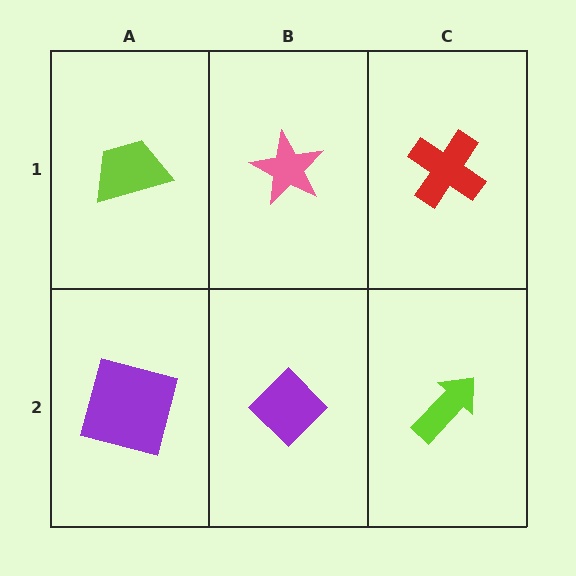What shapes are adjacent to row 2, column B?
A pink star (row 1, column B), a purple square (row 2, column A), a lime arrow (row 2, column C).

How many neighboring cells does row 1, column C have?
2.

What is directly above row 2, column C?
A red cross.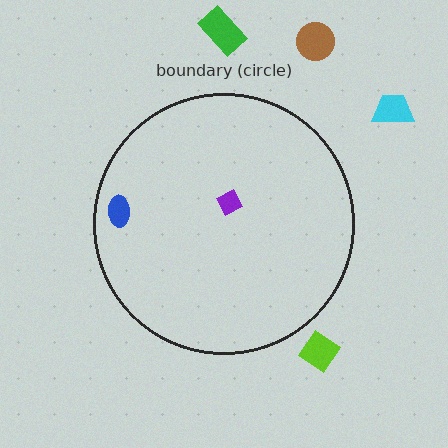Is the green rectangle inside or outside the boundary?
Outside.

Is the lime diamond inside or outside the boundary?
Outside.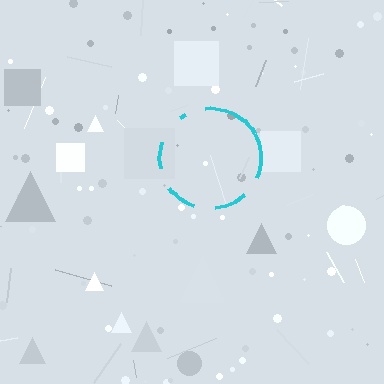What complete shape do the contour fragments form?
The contour fragments form a circle.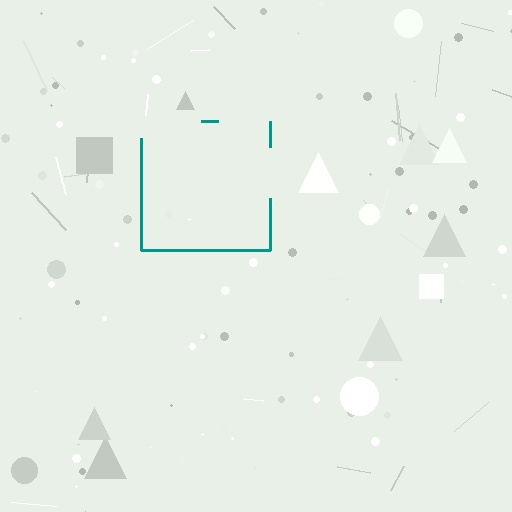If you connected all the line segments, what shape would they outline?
They would outline a square.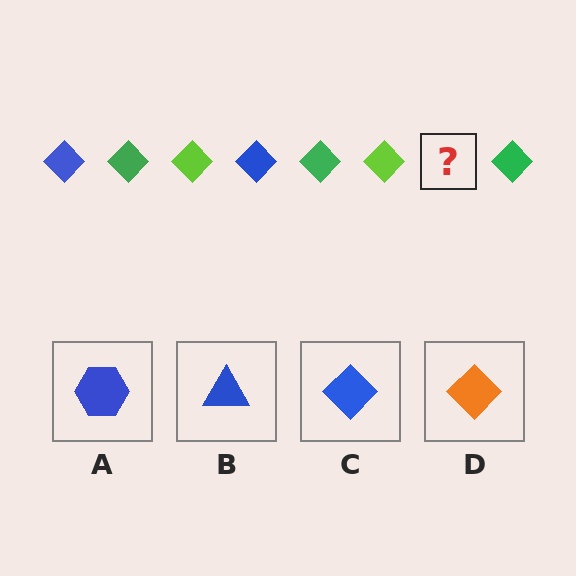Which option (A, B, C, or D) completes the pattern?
C.